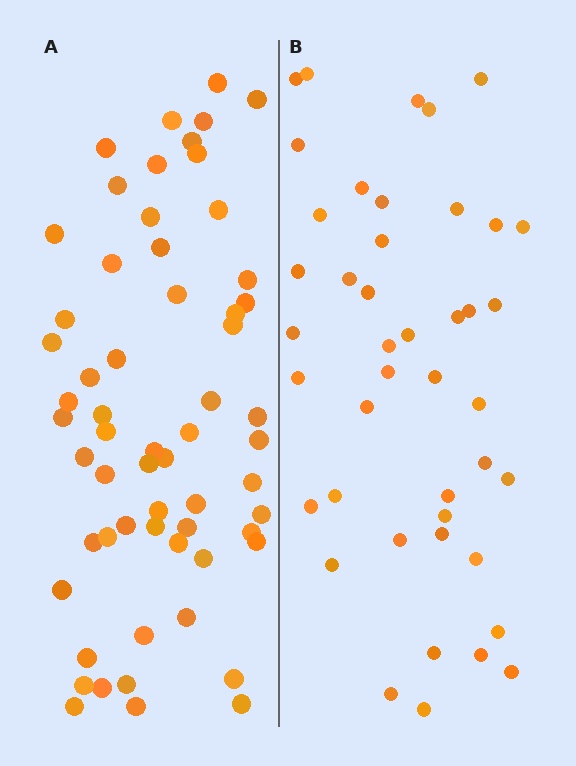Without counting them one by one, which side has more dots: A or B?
Region A (the left region) has more dots.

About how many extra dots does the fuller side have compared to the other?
Region A has approximately 15 more dots than region B.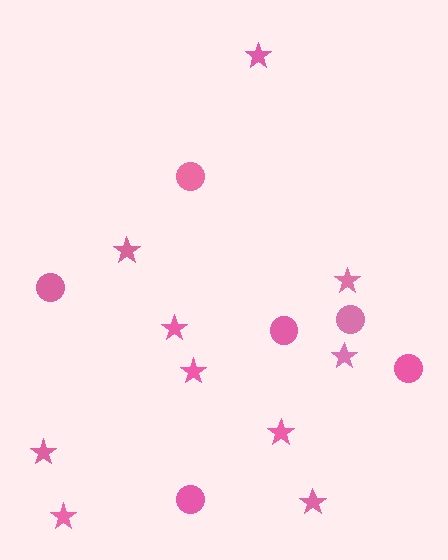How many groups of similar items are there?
There are 2 groups: one group of stars (10) and one group of circles (6).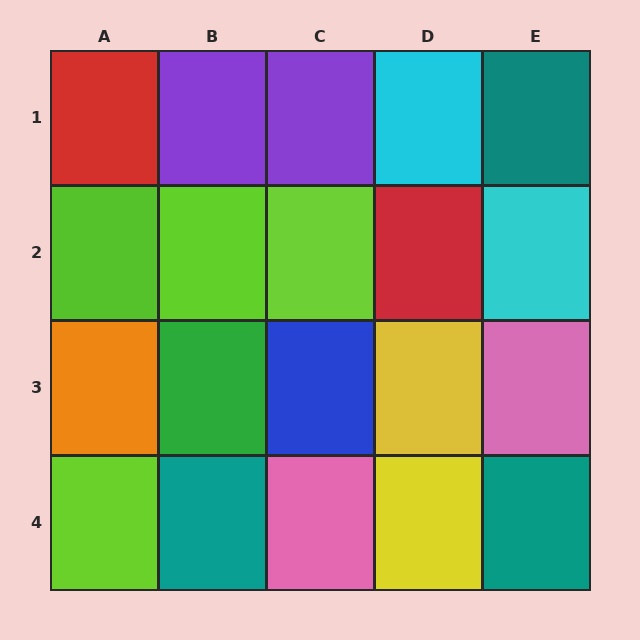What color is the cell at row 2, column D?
Red.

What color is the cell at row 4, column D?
Yellow.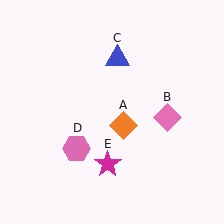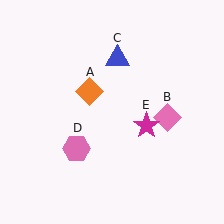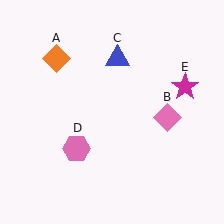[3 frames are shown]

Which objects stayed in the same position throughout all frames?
Pink diamond (object B) and blue triangle (object C) and pink hexagon (object D) remained stationary.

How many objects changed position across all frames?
2 objects changed position: orange diamond (object A), magenta star (object E).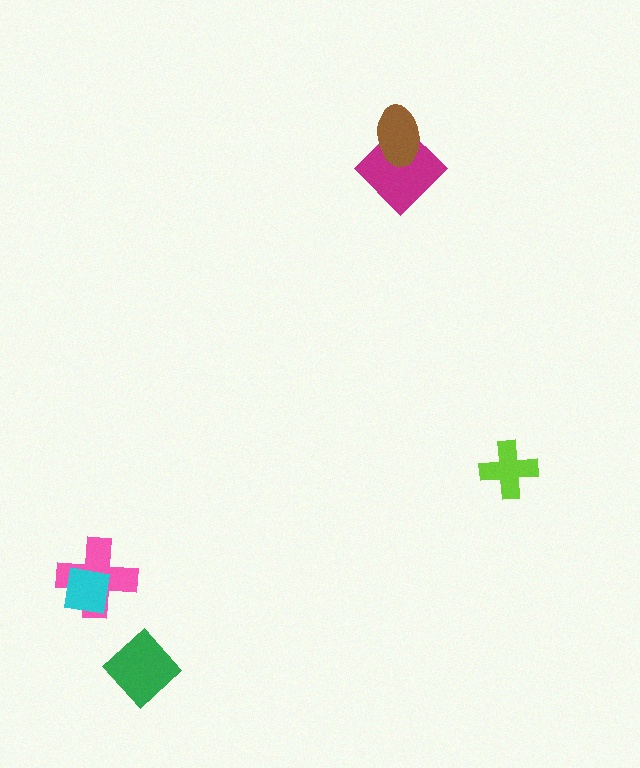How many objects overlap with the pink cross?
1 object overlaps with the pink cross.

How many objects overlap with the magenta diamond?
1 object overlaps with the magenta diamond.